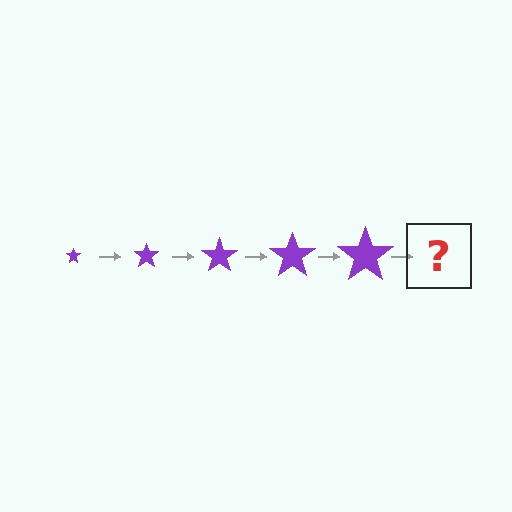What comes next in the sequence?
The next element should be a purple star, larger than the previous one.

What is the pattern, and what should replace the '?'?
The pattern is that the star gets progressively larger each step. The '?' should be a purple star, larger than the previous one.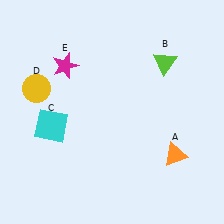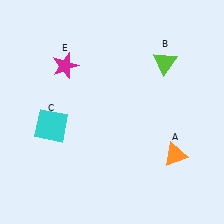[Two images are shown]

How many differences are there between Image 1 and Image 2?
There is 1 difference between the two images.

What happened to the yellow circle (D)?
The yellow circle (D) was removed in Image 2. It was in the top-left area of Image 1.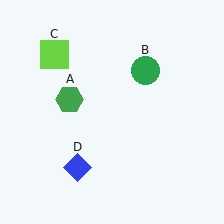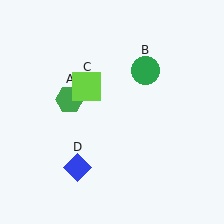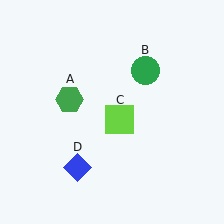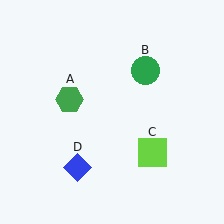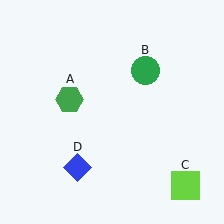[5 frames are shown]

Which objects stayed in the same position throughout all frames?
Green hexagon (object A) and green circle (object B) and blue diamond (object D) remained stationary.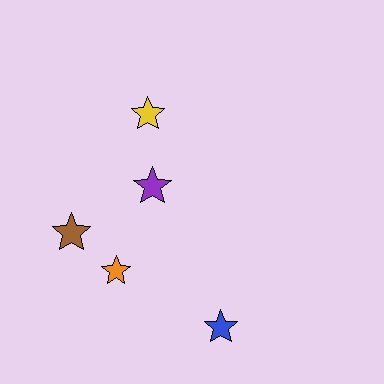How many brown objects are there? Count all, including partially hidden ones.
There is 1 brown object.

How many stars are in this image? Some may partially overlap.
There are 5 stars.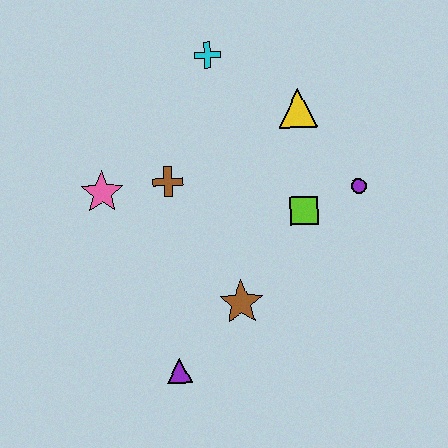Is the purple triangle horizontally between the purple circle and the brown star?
No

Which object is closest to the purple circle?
The lime square is closest to the purple circle.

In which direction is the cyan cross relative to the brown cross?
The cyan cross is above the brown cross.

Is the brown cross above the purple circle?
Yes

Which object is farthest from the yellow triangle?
The purple triangle is farthest from the yellow triangle.